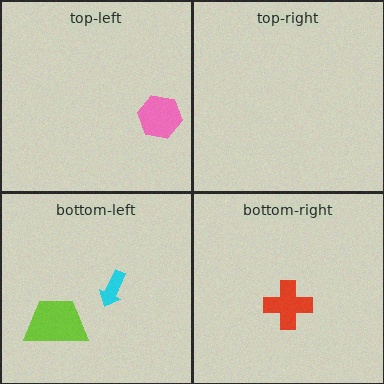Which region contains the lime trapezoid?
The bottom-left region.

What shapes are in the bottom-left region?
The lime trapezoid, the cyan arrow.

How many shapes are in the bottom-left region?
2.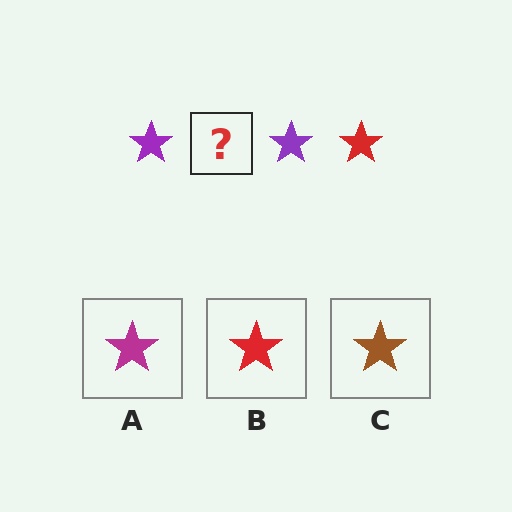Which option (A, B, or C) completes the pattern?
B.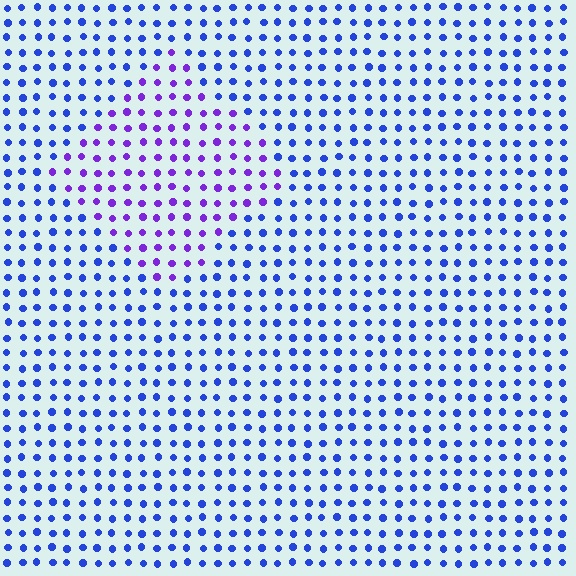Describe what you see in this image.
The image is filled with small blue elements in a uniform arrangement. A diamond-shaped region is visible where the elements are tinted to a slightly different hue, forming a subtle color boundary.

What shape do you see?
I see a diamond.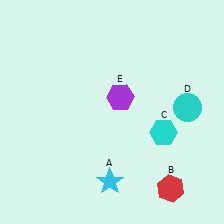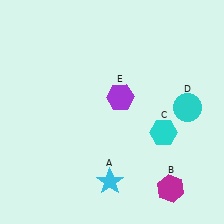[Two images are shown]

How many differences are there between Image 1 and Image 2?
There is 1 difference between the two images.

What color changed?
The hexagon (B) changed from red in Image 1 to magenta in Image 2.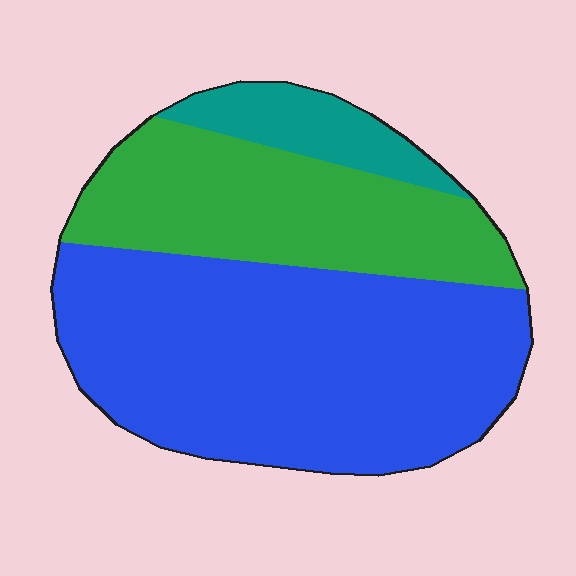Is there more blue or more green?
Blue.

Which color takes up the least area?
Teal, at roughly 10%.